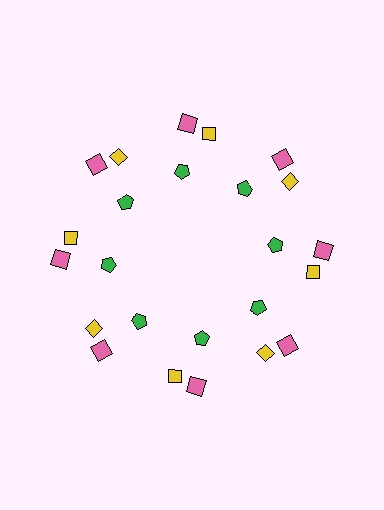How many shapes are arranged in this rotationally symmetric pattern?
There are 24 shapes, arranged in 8 groups of 3.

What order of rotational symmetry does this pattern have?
This pattern has 8-fold rotational symmetry.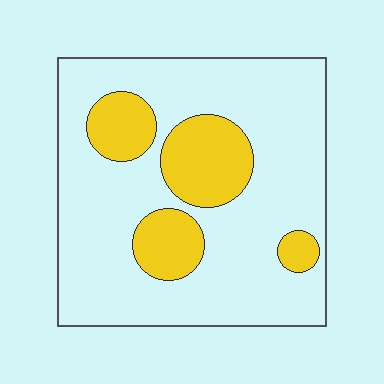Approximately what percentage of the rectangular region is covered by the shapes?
Approximately 25%.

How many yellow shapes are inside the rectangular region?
4.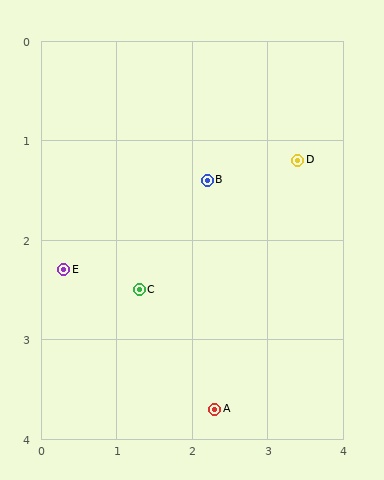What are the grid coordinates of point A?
Point A is at approximately (2.3, 3.7).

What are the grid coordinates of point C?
Point C is at approximately (1.3, 2.5).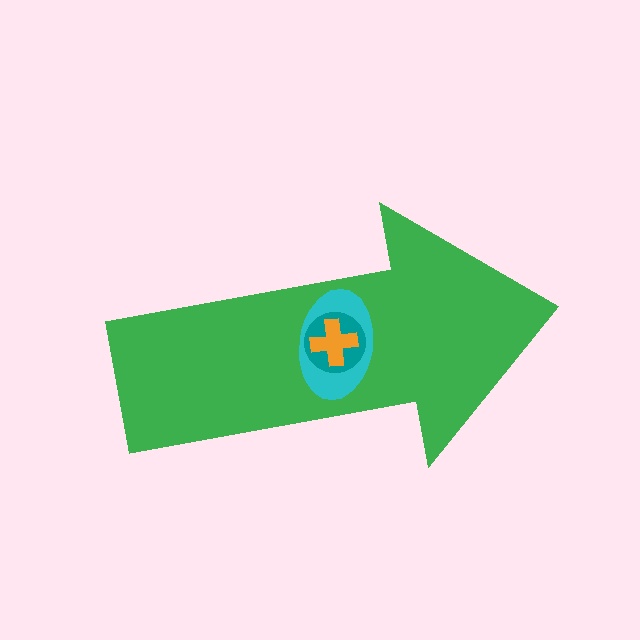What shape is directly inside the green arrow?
The cyan ellipse.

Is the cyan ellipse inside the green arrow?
Yes.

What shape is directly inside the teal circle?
The orange cross.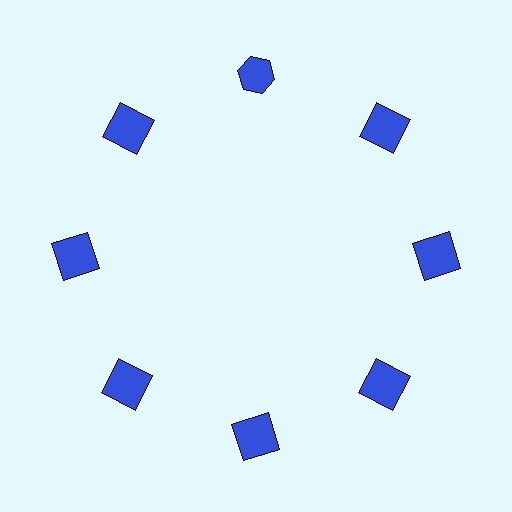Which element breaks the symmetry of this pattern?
The blue hexagon at roughly the 12 o'clock position breaks the symmetry. All other shapes are blue squares.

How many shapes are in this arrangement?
There are 8 shapes arranged in a ring pattern.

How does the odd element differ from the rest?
It has a different shape: hexagon instead of square.